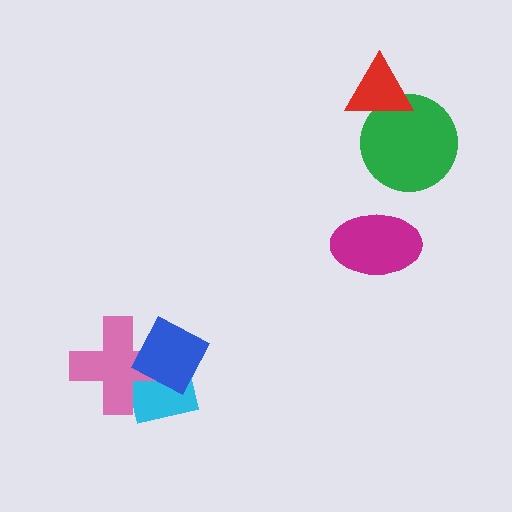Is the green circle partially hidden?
Yes, it is partially covered by another shape.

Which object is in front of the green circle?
The red triangle is in front of the green circle.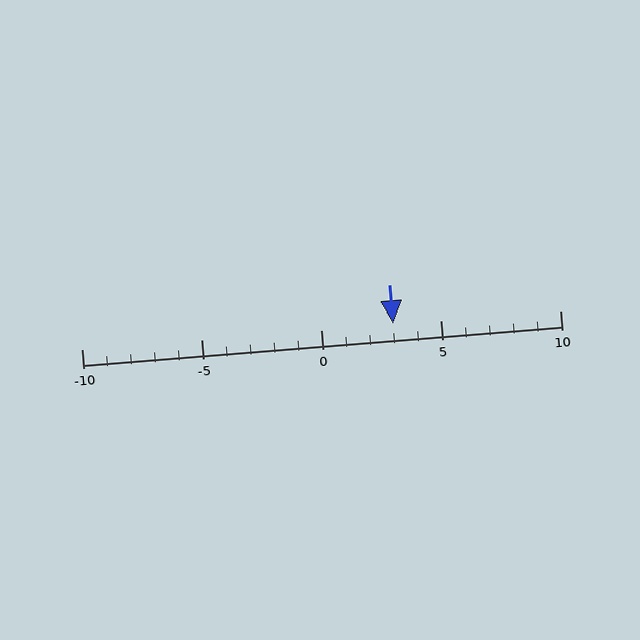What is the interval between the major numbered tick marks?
The major tick marks are spaced 5 units apart.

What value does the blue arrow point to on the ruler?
The blue arrow points to approximately 3.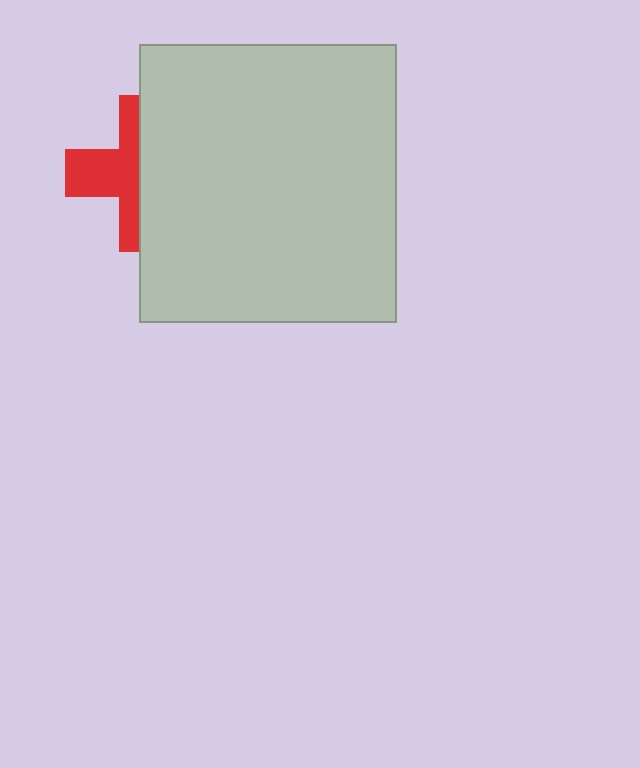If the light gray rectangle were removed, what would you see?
You would see the complete red cross.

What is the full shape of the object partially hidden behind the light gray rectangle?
The partially hidden object is a red cross.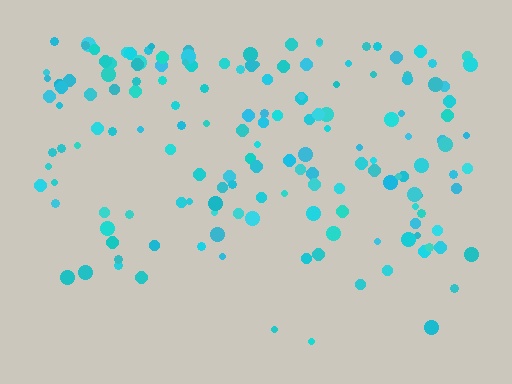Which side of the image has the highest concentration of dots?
The top.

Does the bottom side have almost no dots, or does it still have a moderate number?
Still a moderate number, just noticeably fewer than the top.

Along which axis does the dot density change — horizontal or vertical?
Vertical.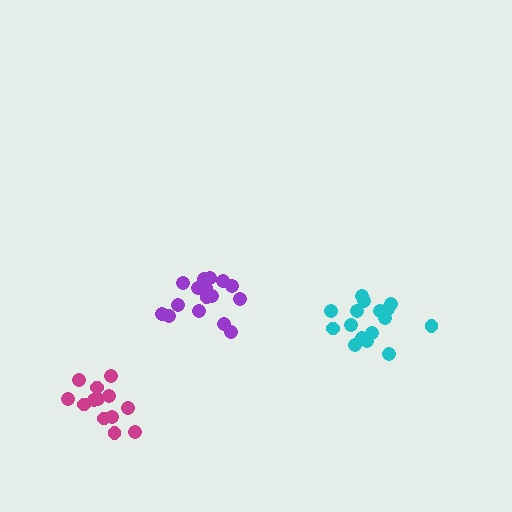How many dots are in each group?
Group 1: 16 dots, Group 2: 16 dots, Group 3: 13 dots (45 total).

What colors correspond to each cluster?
The clusters are colored: purple, cyan, magenta.